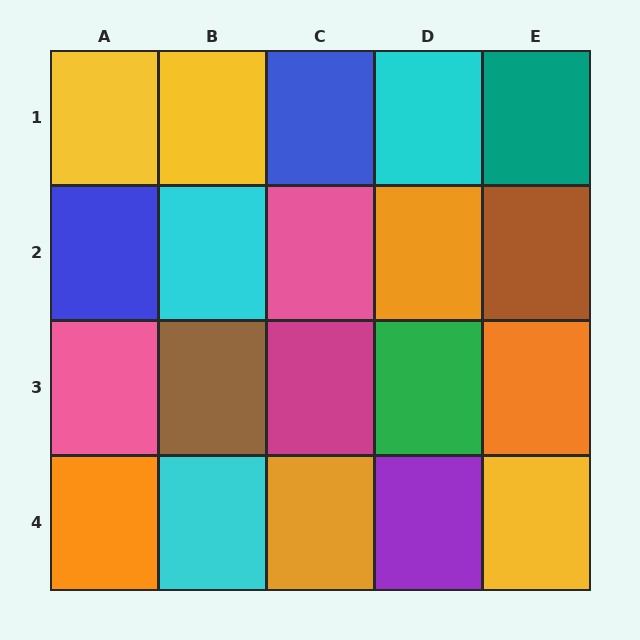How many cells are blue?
2 cells are blue.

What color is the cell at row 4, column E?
Yellow.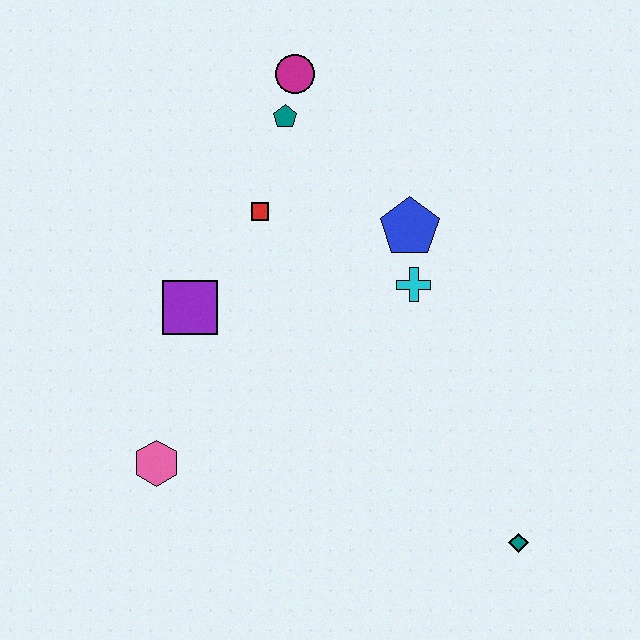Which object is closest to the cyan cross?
The blue pentagon is closest to the cyan cross.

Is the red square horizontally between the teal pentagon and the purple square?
Yes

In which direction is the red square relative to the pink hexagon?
The red square is above the pink hexagon.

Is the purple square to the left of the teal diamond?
Yes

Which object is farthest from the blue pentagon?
The pink hexagon is farthest from the blue pentagon.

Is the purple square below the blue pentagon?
Yes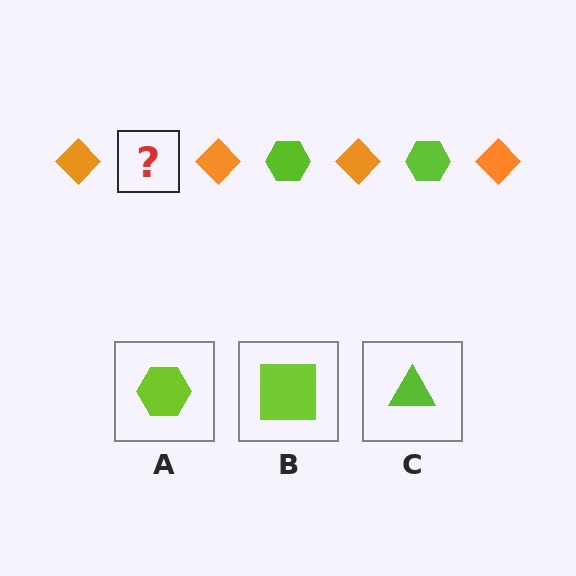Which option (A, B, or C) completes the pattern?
A.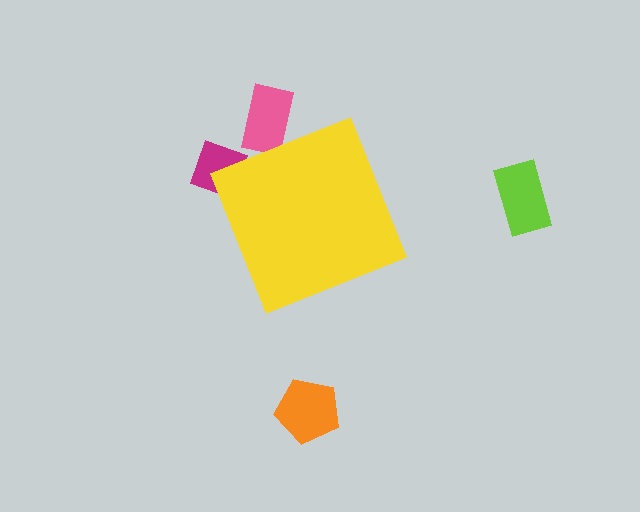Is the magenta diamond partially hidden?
Yes, the magenta diamond is partially hidden behind the yellow diamond.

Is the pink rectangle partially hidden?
Yes, the pink rectangle is partially hidden behind the yellow diamond.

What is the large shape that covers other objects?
A yellow diamond.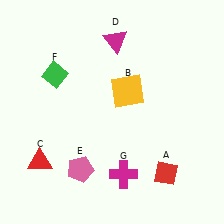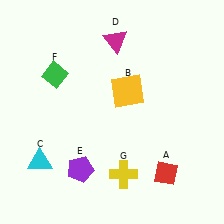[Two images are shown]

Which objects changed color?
C changed from red to cyan. E changed from pink to purple. G changed from magenta to yellow.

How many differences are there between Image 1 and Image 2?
There are 3 differences between the two images.